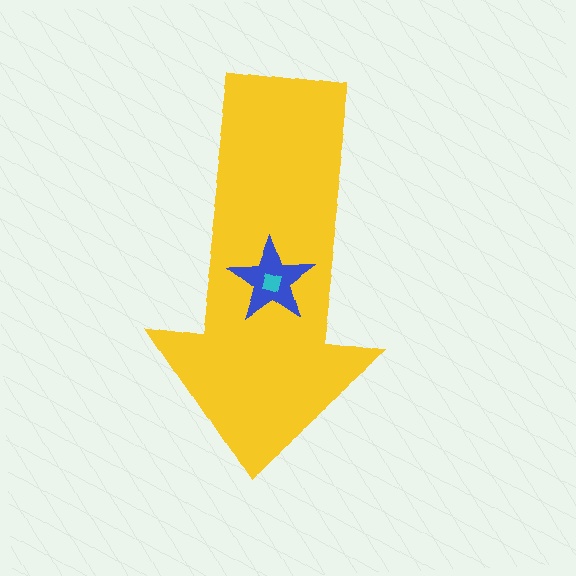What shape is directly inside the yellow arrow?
The blue star.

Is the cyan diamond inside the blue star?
Yes.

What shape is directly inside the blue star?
The cyan diamond.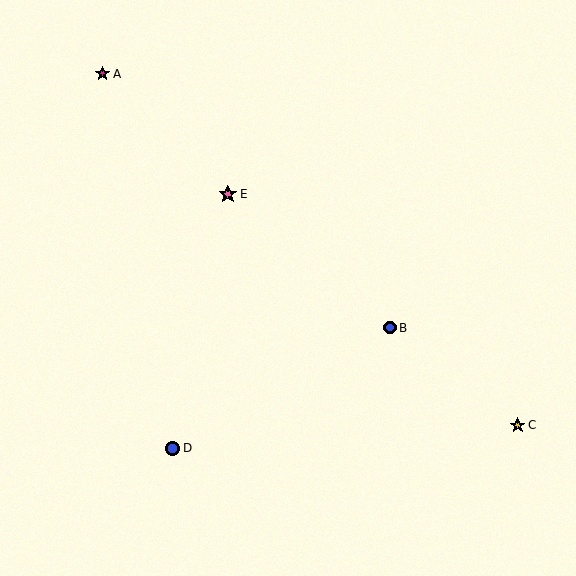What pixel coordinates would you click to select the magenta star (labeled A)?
Click at (102, 74) to select the magenta star A.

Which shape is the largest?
The pink star (labeled E) is the largest.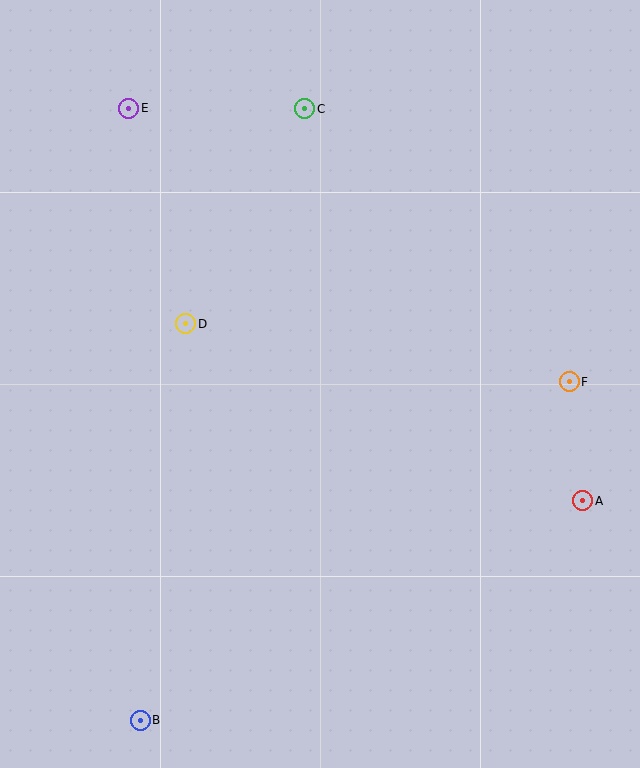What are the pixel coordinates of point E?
Point E is at (129, 108).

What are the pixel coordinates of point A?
Point A is at (583, 501).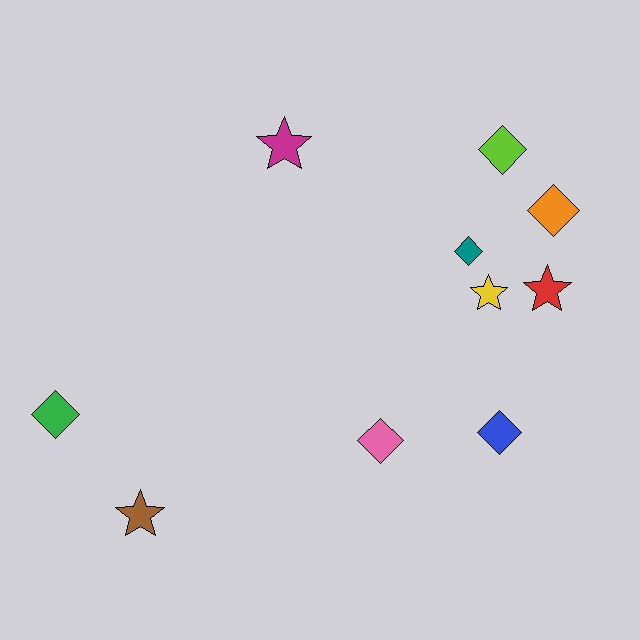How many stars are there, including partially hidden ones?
There are 4 stars.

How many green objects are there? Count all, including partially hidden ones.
There is 1 green object.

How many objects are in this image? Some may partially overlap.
There are 10 objects.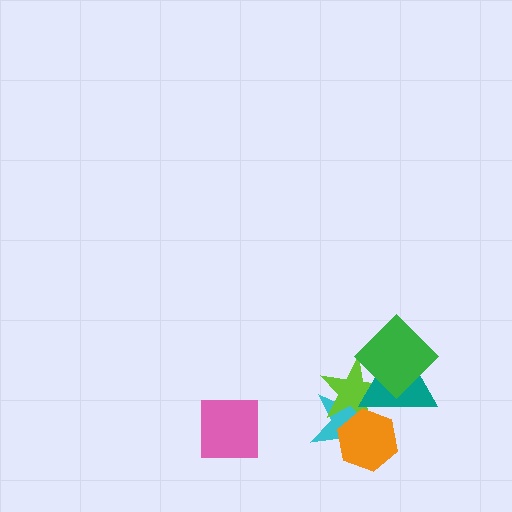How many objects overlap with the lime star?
4 objects overlap with the lime star.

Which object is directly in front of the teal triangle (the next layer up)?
The orange hexagon is directly in front of the teal triangle.